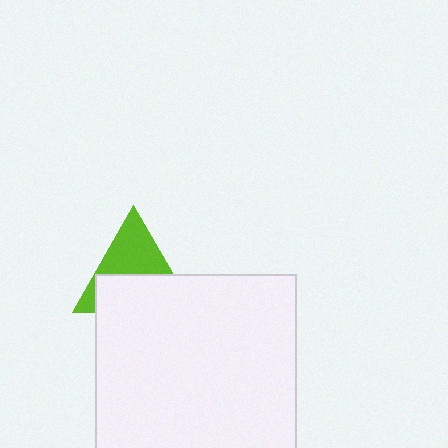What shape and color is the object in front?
The object in front is a white square.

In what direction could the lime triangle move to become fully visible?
The lime triangle could move up. That would shift it out from behind the white square entirely.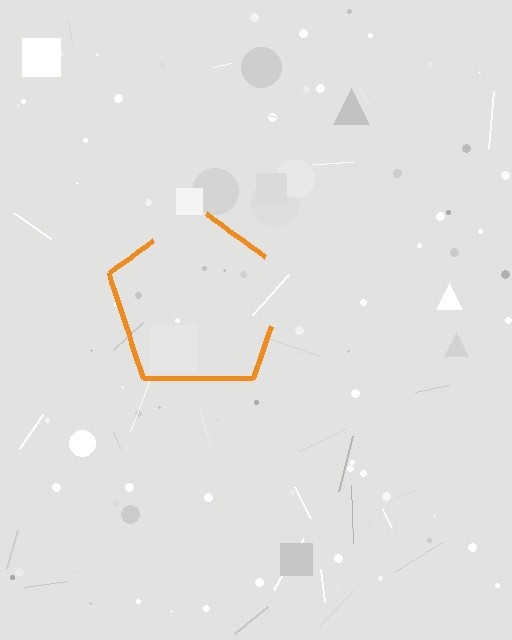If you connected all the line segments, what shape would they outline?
They would outline a pentagon.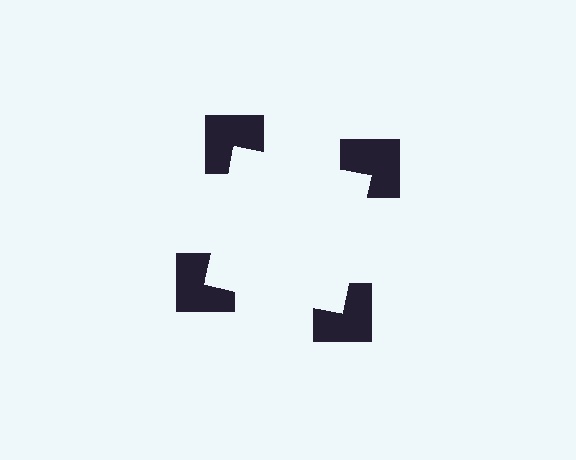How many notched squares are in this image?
There are 4 — one at each vertex of the illusory square.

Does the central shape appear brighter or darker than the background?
It typically appears slightly brighter than the background, even though no actual brightness change is drawn.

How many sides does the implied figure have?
4 sides.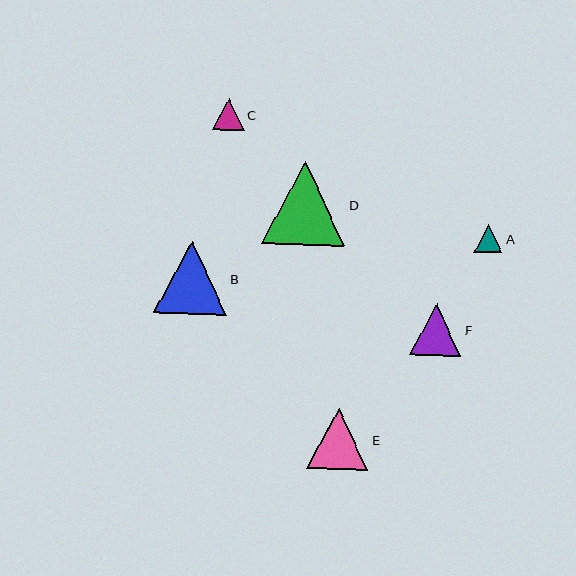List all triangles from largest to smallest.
From largest to smallest: D, B, E, F, C, A.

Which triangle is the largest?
Triangle D is the largest with a size of approximately 83 pixels.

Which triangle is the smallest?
Triangle A is the smallest with a size of approximately 28 pixels.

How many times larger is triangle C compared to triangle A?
Triangle C is approximately 1.1 times the size of triangle A.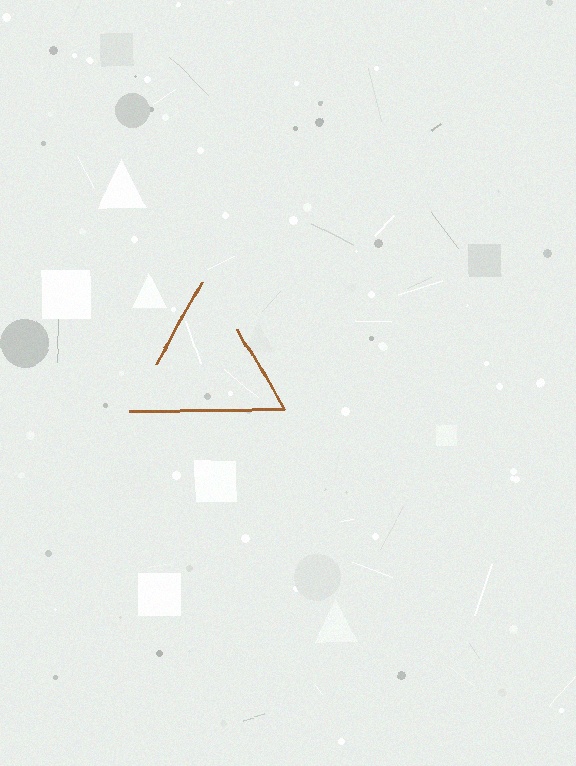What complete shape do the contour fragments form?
The contour fragments form a triangle.